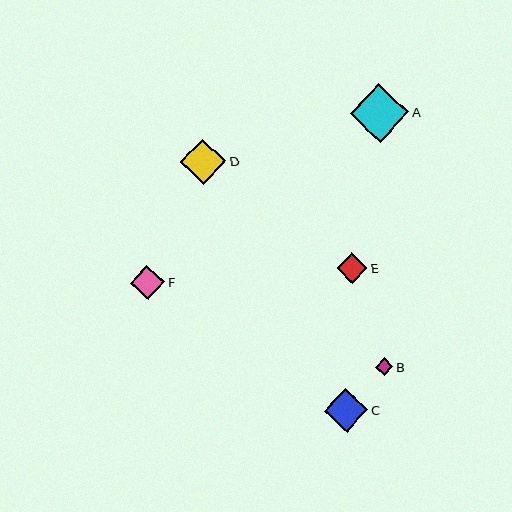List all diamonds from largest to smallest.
From largest to smallest: A, D, C, F, E, B.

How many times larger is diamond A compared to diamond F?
Diamond A is approximately 1.7 times the size of diamond F.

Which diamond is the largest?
Diamond A is the largest with a size of approximately 59 pixels.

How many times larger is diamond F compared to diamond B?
Diamond F is approximately 2.0 times the size of diamond B.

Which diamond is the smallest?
Diamond B is the smallest with a size of approximately 17 pixels.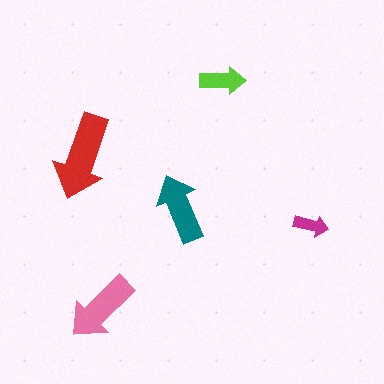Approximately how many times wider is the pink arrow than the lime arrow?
About 1.5 times wider.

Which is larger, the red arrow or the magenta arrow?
The red one.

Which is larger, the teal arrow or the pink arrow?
The pink one.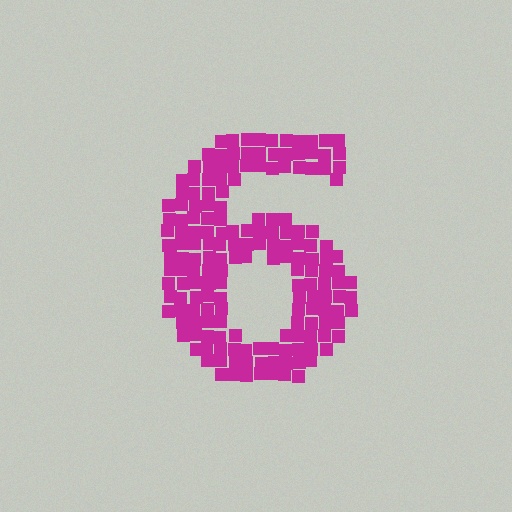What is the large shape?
The large shape is the digit 6.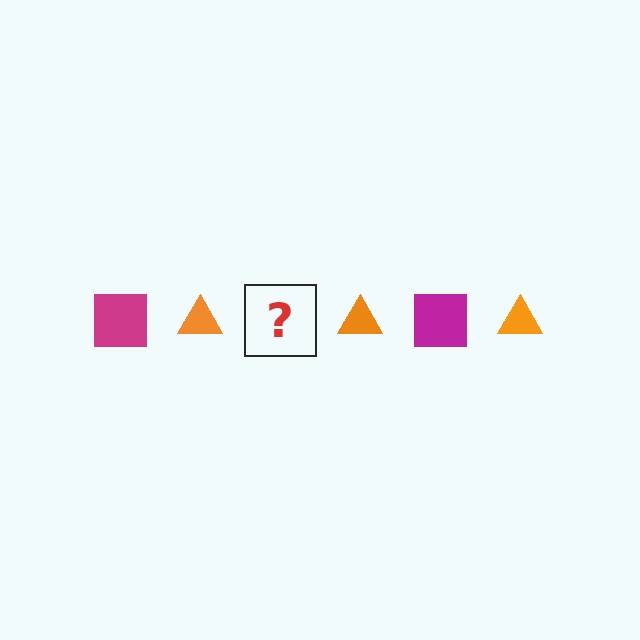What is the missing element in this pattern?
The missing element is a magenta square.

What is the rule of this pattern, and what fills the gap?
The rule is that the pattern alternates between magenta square and orange triangle. The gap should be filled with a magenta square.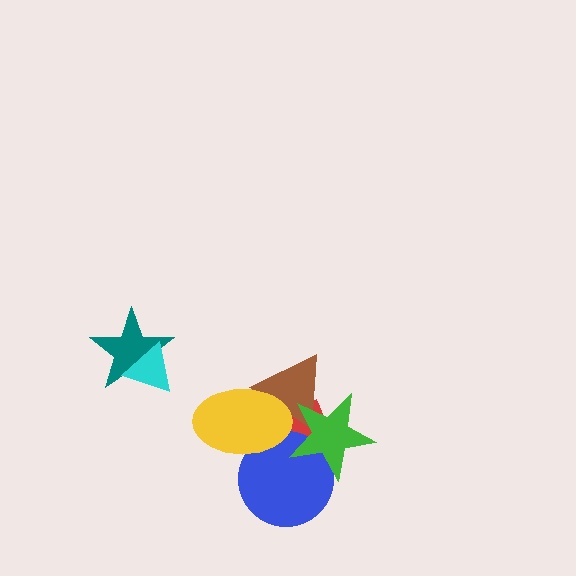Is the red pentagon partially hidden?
Yes, it is partially covered by another shape.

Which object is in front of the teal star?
The cyan triangle is in front of the teal star.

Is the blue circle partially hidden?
Yes, it is partially covered by another shape.